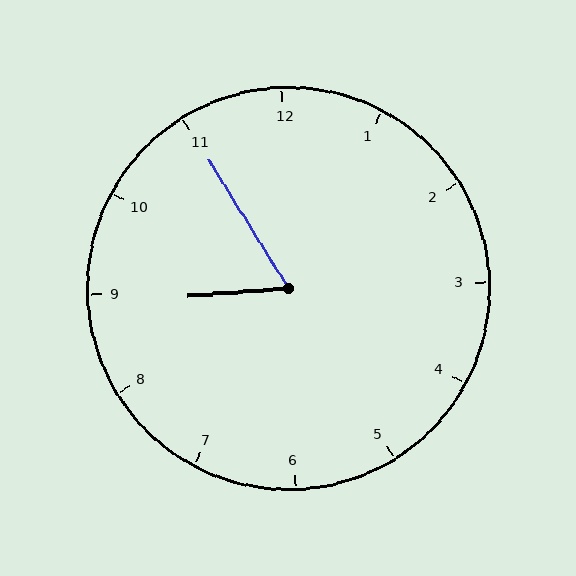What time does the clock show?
8:55.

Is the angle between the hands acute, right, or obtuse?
It is acute.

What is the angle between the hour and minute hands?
Approximately 62 degrees.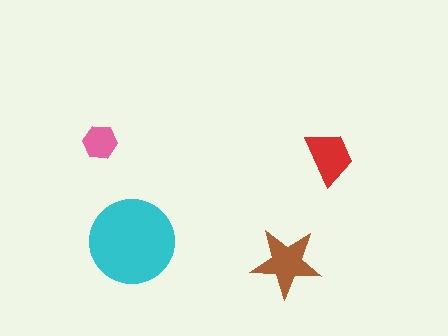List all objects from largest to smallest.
The cyan circle, the brown star, the red trapezoid, the pink hexagon.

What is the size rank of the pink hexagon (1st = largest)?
4th.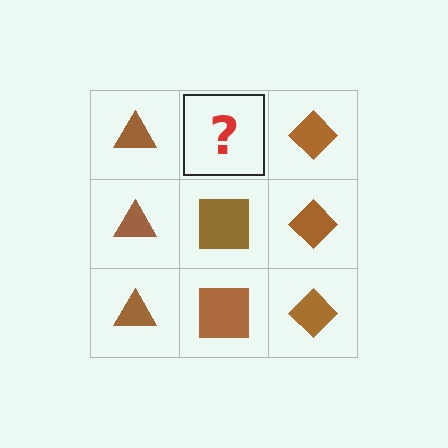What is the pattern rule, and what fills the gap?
The rule is that each column has a consistent shape. The gap should be filled with a brown square.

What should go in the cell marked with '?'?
The missing cell should contain a brown square.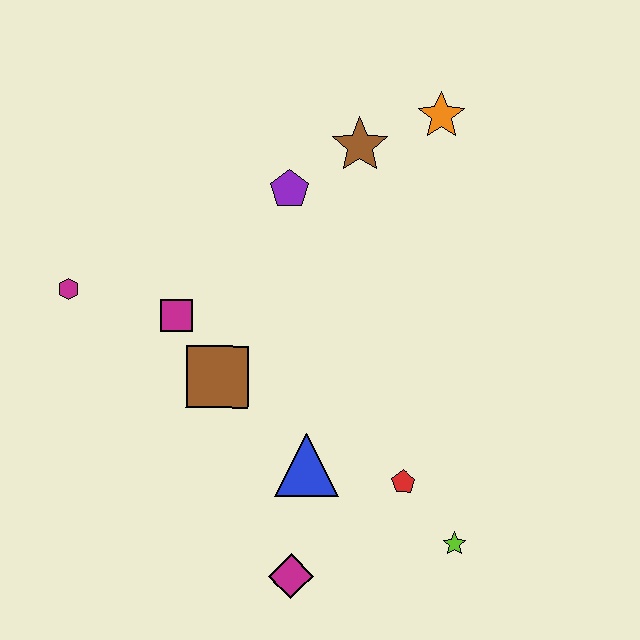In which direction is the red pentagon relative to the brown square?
The red pentagon is to the right of the brown square.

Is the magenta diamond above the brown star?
No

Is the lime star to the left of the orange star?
No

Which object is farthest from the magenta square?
The lime star is farthest from the magenta square.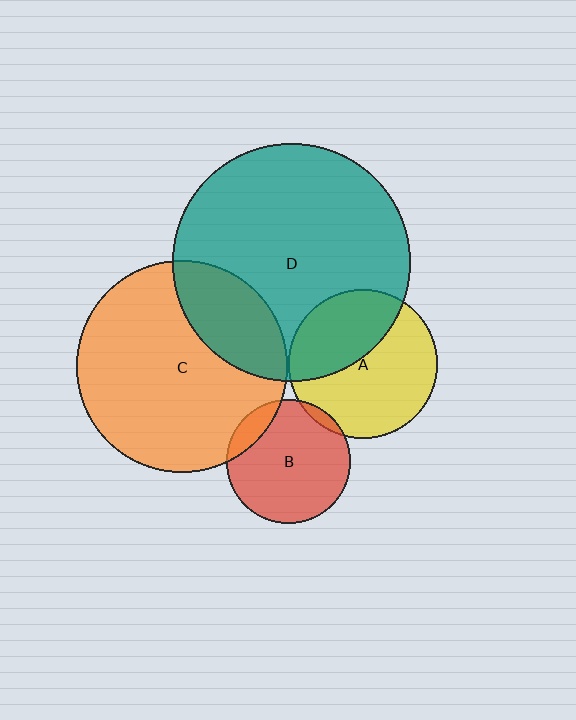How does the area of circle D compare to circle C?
Approximately 1.3 times.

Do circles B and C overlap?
Yes.